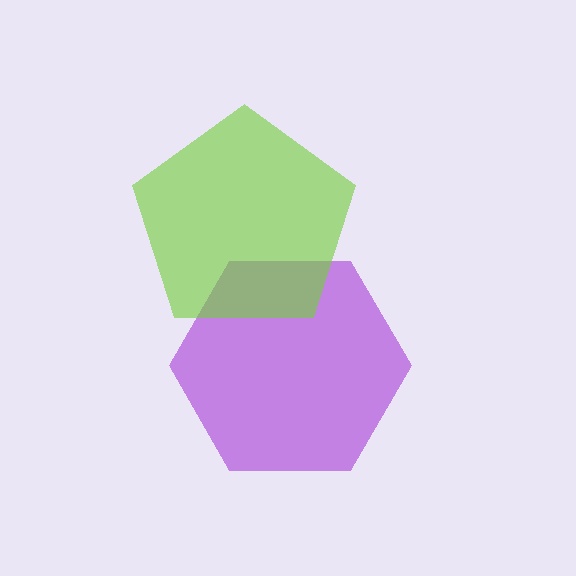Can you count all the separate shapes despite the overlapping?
Yes, there are 2 separate shapes.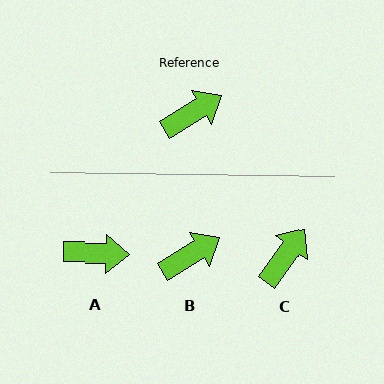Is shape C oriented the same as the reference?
No, it is off by about 23 degrees.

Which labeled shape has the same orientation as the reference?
B.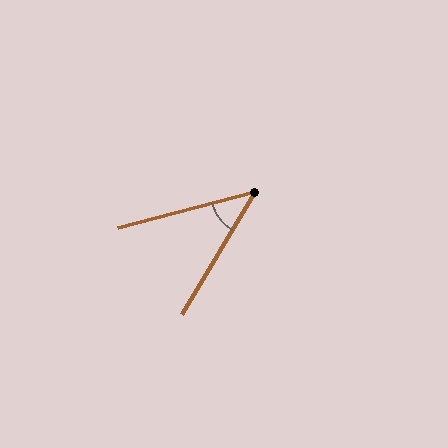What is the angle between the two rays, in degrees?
Approximately 45 degrees.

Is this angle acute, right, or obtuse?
It is acute.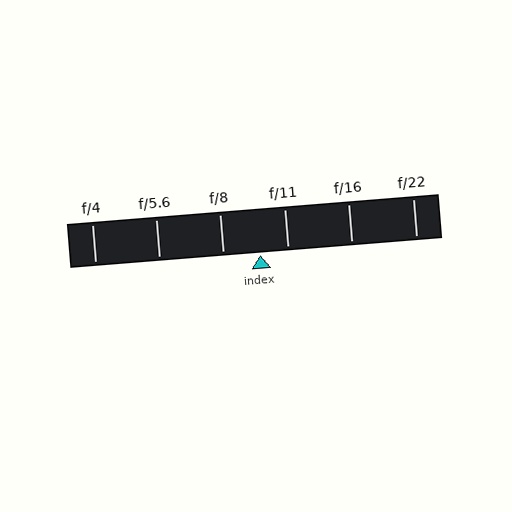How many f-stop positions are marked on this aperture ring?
There are 6 f-stop positions marked.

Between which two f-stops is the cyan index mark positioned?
The index mark is between f/8 and f/11.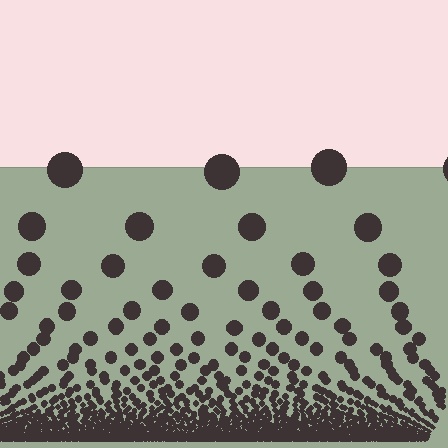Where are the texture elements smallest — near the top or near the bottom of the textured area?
Near the bottom.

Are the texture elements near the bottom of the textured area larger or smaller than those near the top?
Smaller. The gradient is inverted — elements near the bottom are smaller and denser.